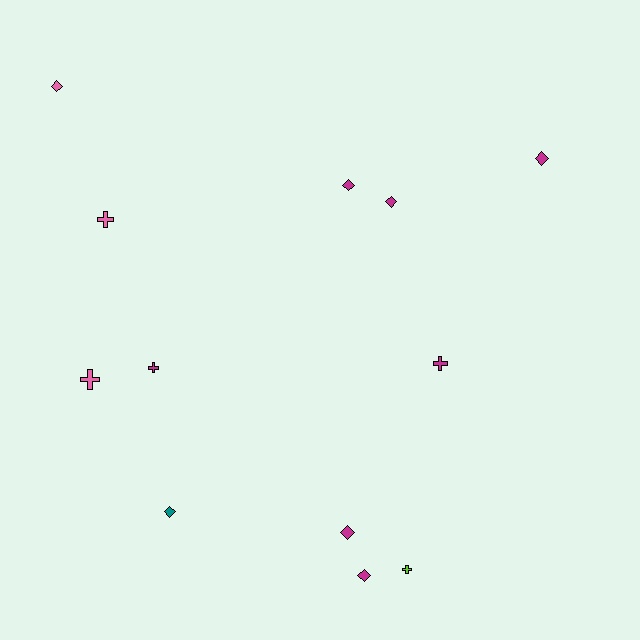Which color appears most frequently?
Magenta, with 7 objects.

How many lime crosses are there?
There is 1 lime cross.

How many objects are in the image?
There are 12 objects.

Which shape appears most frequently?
Diamond, with 7 objects.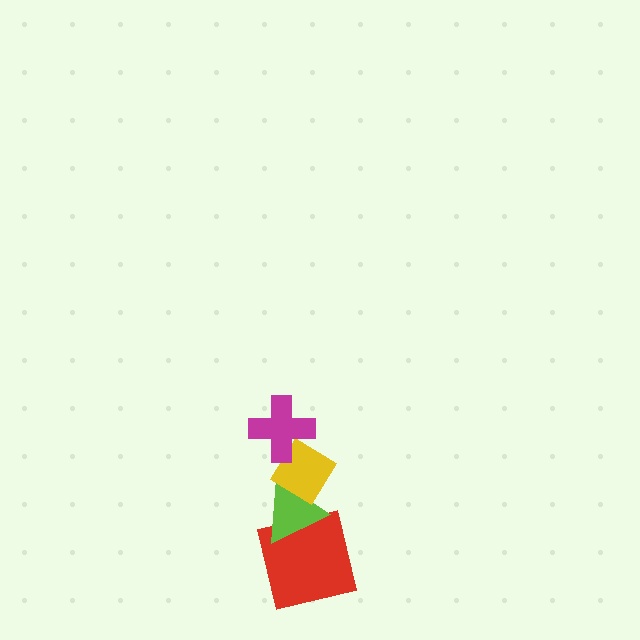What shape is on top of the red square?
The lime triangle is on top of the red square.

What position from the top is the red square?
The red square is 4th from the top.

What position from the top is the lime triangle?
The lime triangle is 3rd from the top.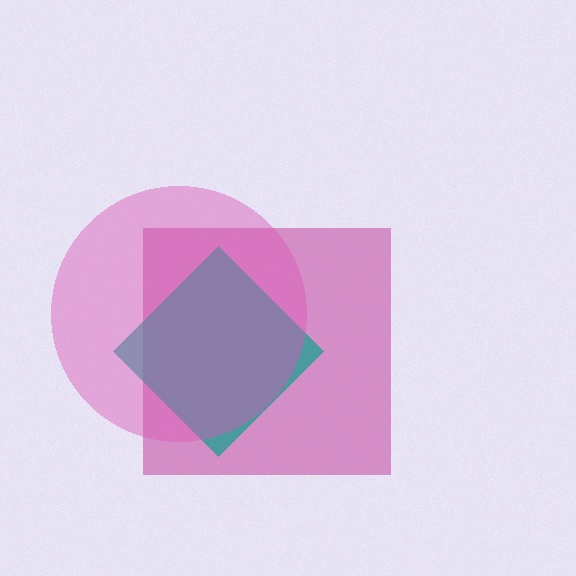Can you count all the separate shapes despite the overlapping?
Yes, there are 3 separate shapes.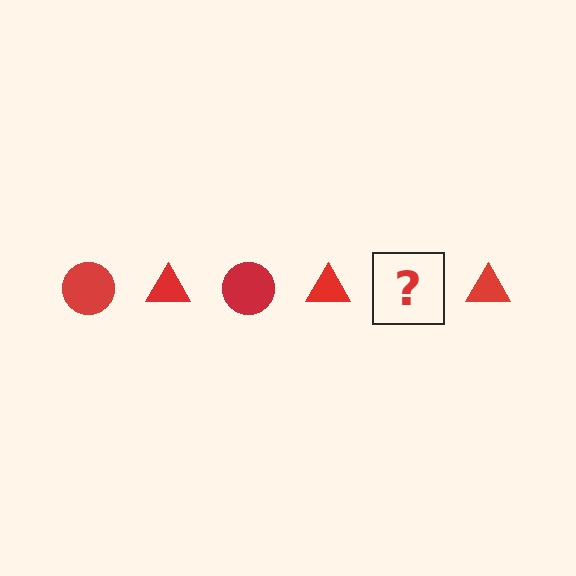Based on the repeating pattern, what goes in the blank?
The blank should be a red circle.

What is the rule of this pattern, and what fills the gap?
The rule is that the pattern cycles through circle, triangle shapes in red. The gap should be filled with a red circle.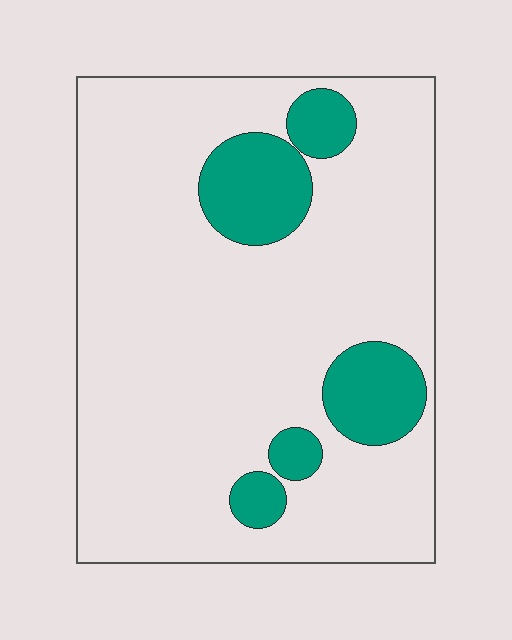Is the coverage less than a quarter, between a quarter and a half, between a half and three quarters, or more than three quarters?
Less than a quarter.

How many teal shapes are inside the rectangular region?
5.